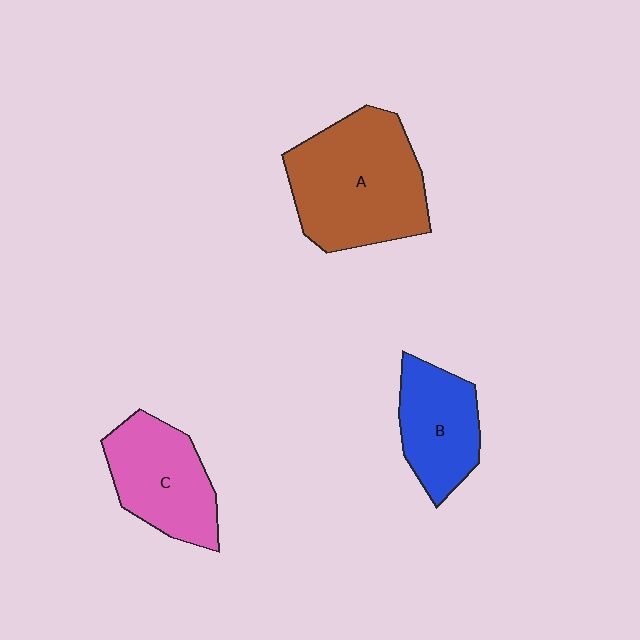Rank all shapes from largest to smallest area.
From largest to smallest: A (brown), C (pink), B (blue).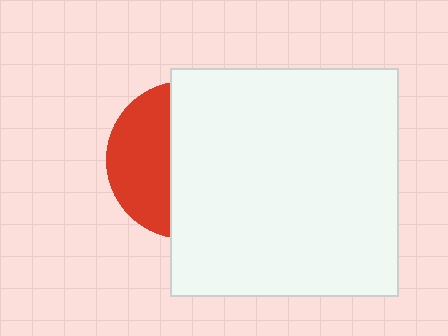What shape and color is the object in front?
The object in front is a white square.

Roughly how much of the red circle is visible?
A small part of it is visible (roughly 38%).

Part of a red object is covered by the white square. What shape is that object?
It is a circle.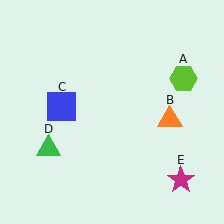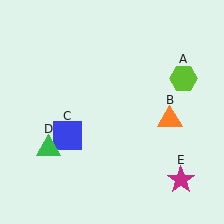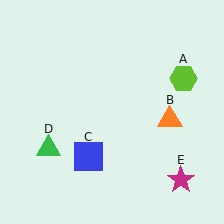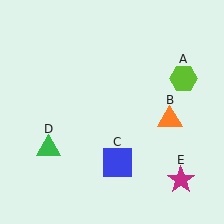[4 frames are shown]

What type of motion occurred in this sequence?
The blue square (object C) rotated counterclockwise around the center of the scene.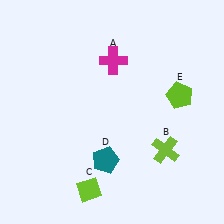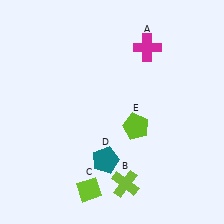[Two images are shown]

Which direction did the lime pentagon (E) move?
The lime pentagon (E) moved left.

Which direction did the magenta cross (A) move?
The magenta cross (A) moved right.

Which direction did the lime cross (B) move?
The lime cross (B) moved left.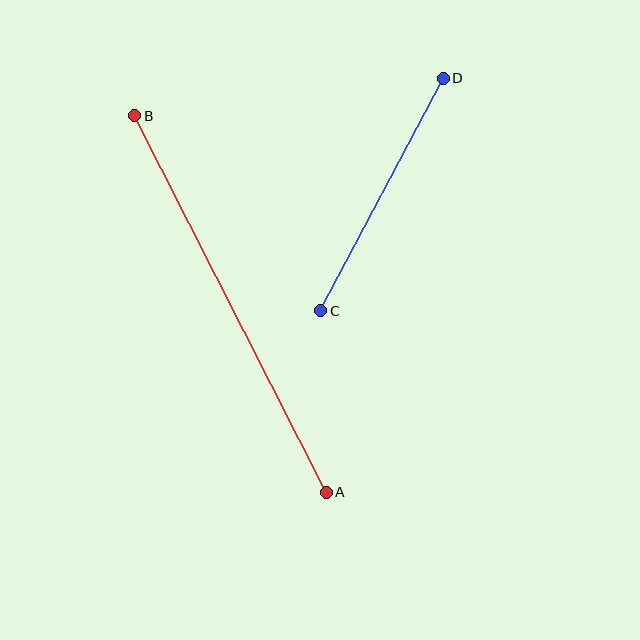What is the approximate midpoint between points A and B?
The midpoint is at approximately (231, 304) pixels.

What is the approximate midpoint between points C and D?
The midpoint is at approximately (382, 194) pixels.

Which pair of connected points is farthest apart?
Points A and B are farthest apart.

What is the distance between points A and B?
The distance is approximately 422 pixels.